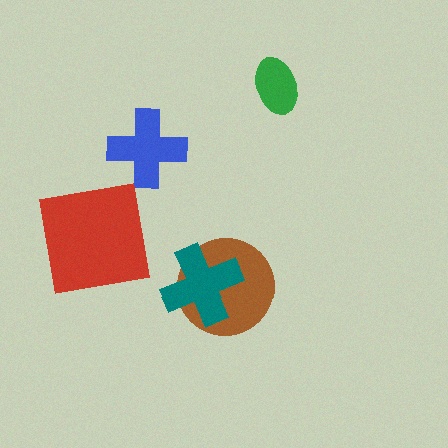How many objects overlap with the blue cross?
0 objects overlap with the blue cross.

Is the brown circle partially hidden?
Yes, it is partially covered by another shape.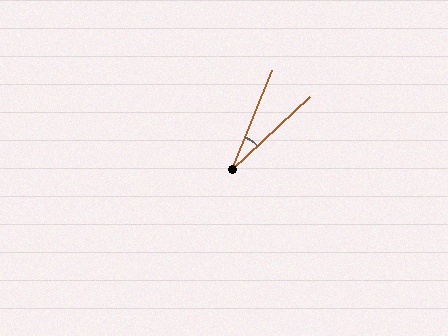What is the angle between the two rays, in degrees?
Approximately 25 degrees.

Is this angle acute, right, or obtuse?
It is acute.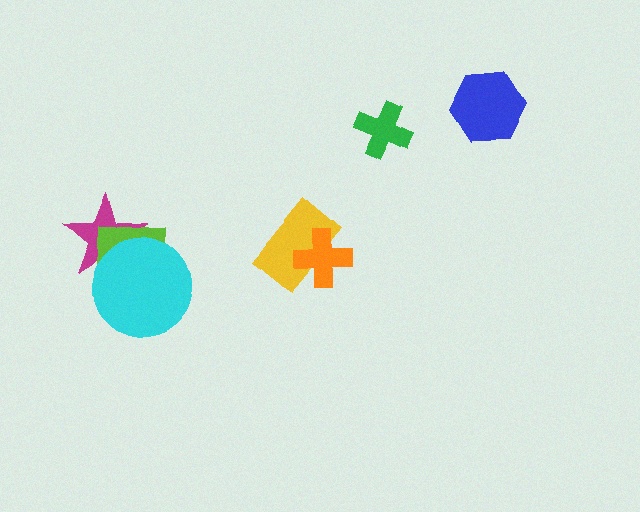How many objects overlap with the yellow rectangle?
1 object overlaps with the yellow rectangle.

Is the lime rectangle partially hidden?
Yes, it is partially covered by another shape.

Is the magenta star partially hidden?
Yes, it is partially covered by another shape.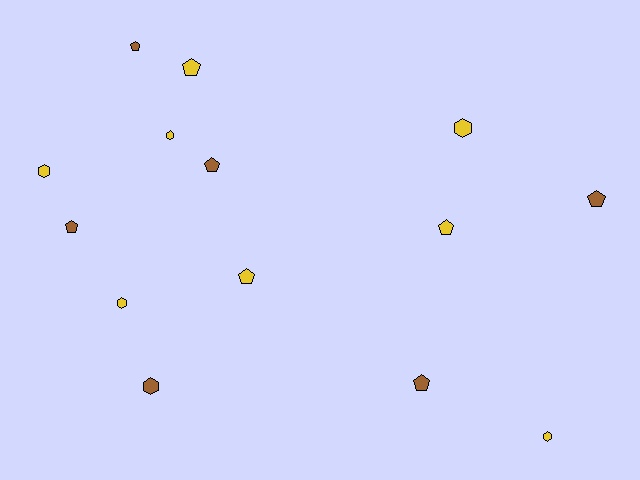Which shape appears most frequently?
Pentagon, with 8 objects.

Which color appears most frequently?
Yellow, with 8 objects.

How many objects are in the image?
There are 14 objects.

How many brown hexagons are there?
There is 1 brown hexagon.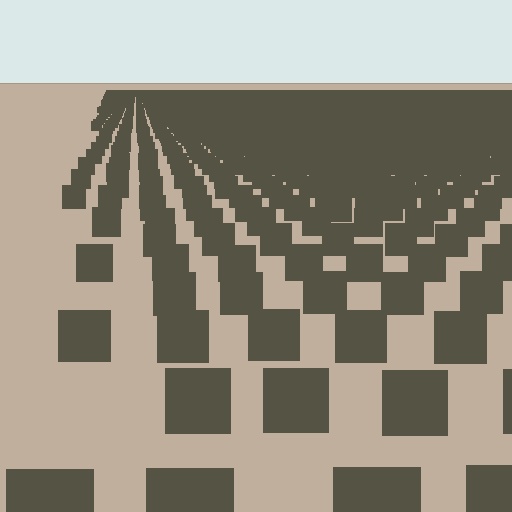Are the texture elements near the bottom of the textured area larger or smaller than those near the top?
Larger. Near the bottom, elements are closer to the viewer and appear at a bigger on-screen size.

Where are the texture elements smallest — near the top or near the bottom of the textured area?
Near the top.